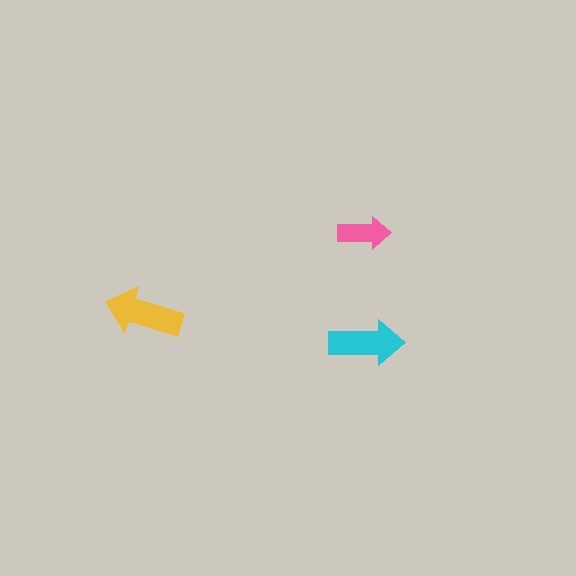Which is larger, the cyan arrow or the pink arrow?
The cyan one.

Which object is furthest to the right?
The cyan arrow is rightmost.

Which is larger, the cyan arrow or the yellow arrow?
The yellow one.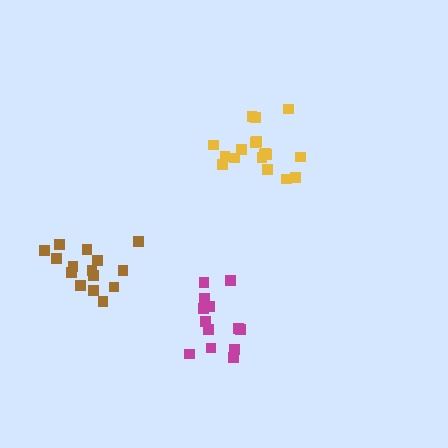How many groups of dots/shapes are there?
There are 3 groups.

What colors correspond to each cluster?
The clusters are colored: brown, yellow, magenta.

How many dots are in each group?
Group 1: 15 dots, Group 2: 18 dots, Group 3: 13 dots (46 total).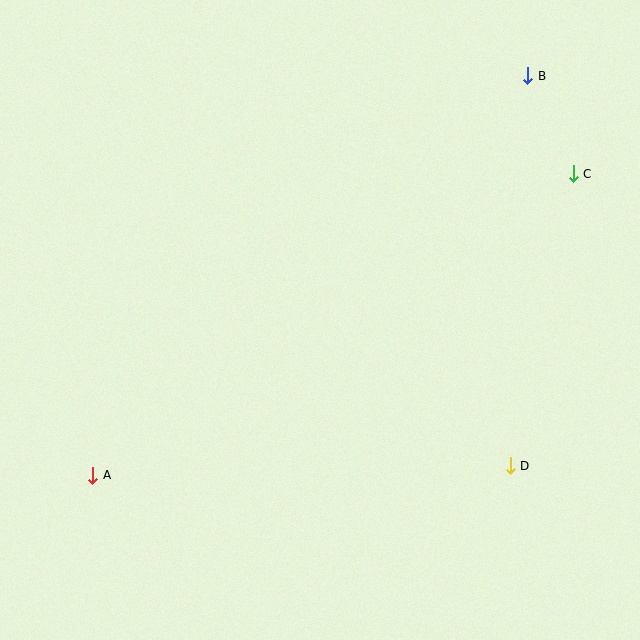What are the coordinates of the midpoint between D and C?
The midpoint between D and C is at (542, 320).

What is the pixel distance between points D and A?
The distance between D and A is 418 pixels.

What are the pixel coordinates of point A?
Point A is at (93, 475).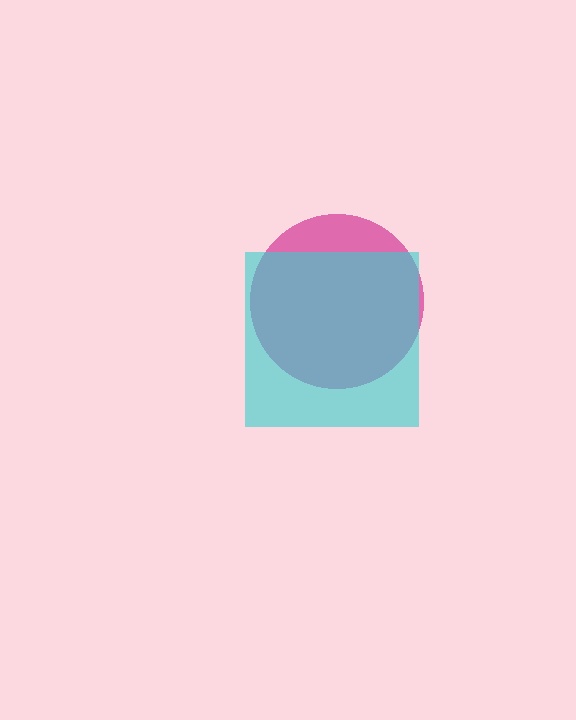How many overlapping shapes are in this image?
There are 2 overlapping shapes in the image.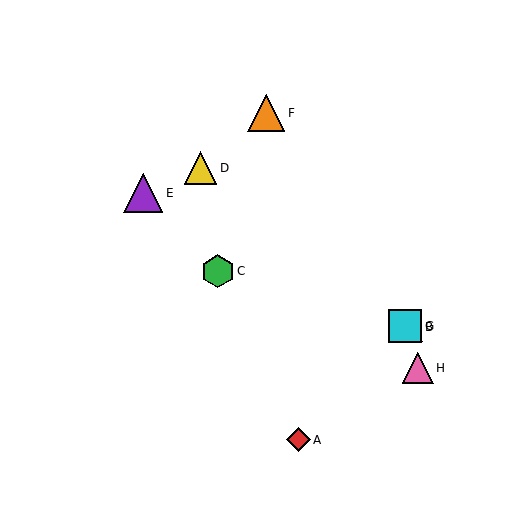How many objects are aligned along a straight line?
3 objects (B, E, G) are aligned along a straight line.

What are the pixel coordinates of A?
Object A is at (298, 440).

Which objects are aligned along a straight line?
Objects B, E, G are aligned along a straight line.